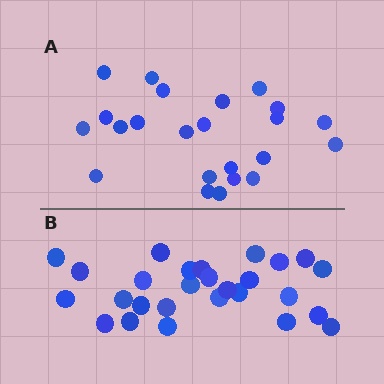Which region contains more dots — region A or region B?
Region B (the bottom region) has more dots.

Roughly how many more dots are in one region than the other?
Region B has about 4 more dots than region A.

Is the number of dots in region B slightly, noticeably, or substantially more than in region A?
Region B has only slightly more — the two regions are fairly close. The ratio is roughly 1.2 to 1.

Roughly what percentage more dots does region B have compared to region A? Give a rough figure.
About 15% more.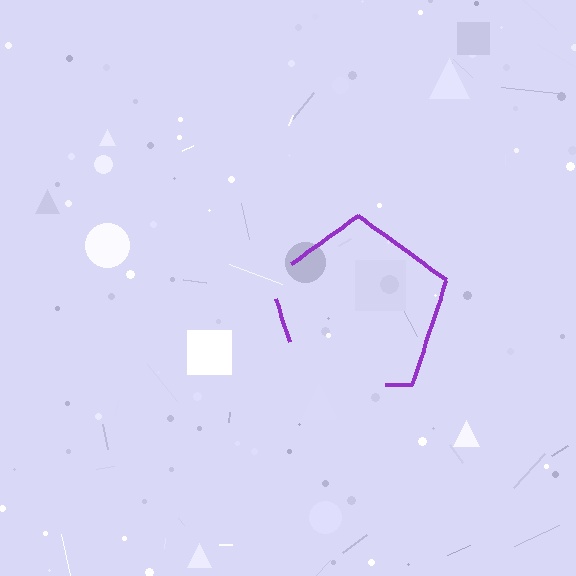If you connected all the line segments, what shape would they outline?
They would outline a pentagon.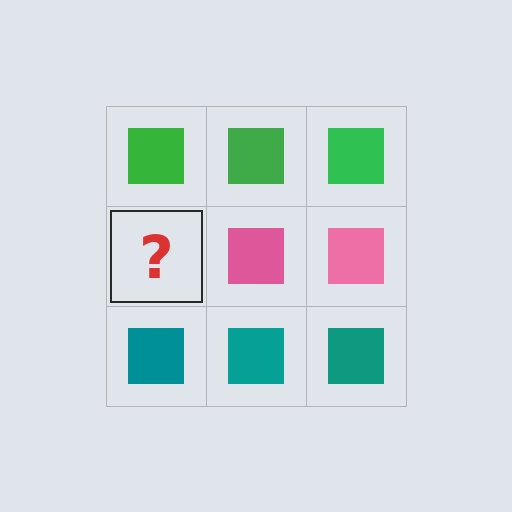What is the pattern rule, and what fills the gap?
The rule is that each row has a consistent color. The gap should be filled with a pink square.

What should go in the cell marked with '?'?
The missing cell should contain a pink square.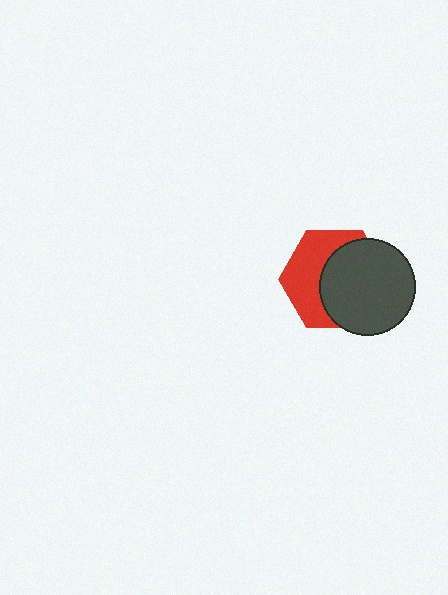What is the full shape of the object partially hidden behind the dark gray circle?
The partially hidden object is a red hexagon.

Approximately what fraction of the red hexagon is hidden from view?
Roughly 54% of the red hexagon is hidden behind the dark gray circle.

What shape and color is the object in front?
The object in front is a dark gray circle.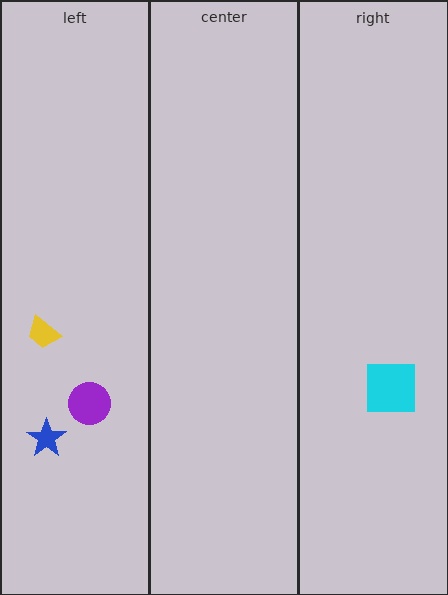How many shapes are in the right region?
1.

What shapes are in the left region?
The yellow trapezoid, the purple circle, the blue star.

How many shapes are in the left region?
3.